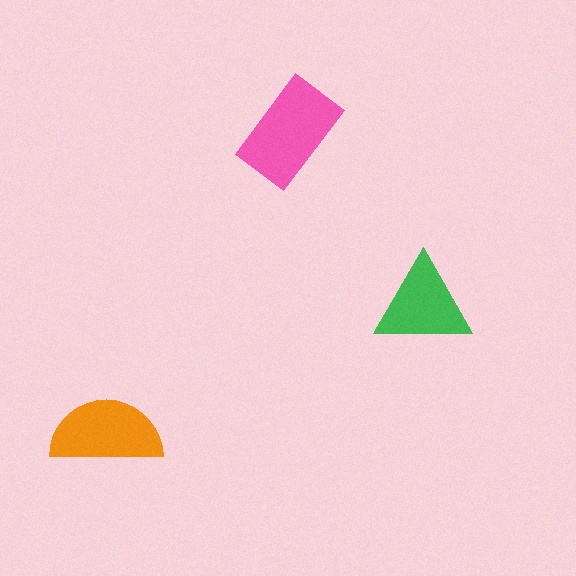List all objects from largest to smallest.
The pink rectangle, the orange semicircle, the green triangle.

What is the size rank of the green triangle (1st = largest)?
3rd.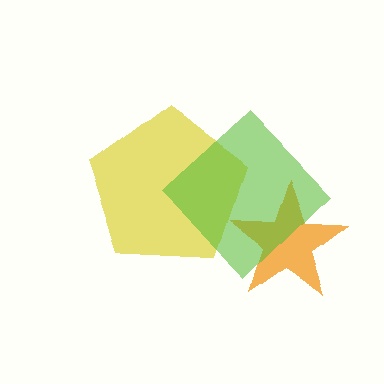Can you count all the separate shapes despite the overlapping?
Yes, there are 3 separate shapes.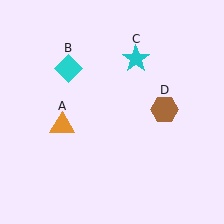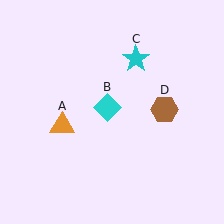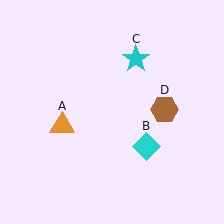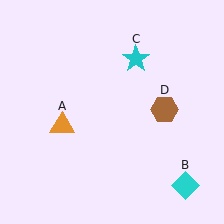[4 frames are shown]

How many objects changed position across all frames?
1 object changed position: cyan diamond (object B).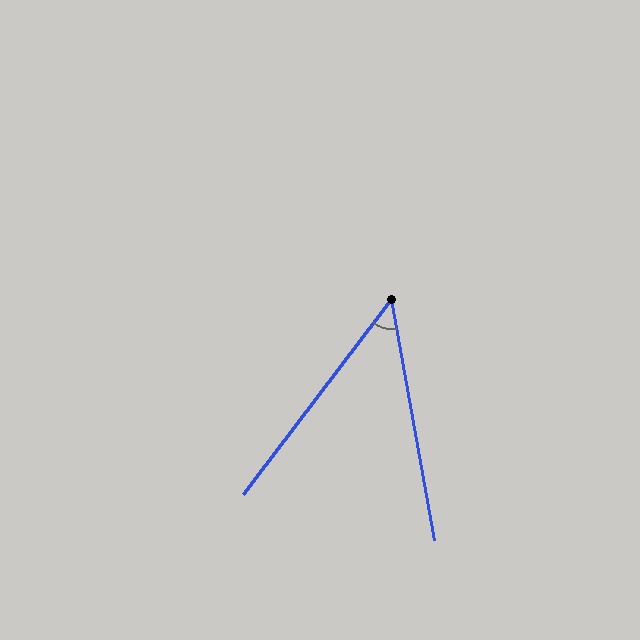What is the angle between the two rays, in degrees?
Approximately 47 degrees.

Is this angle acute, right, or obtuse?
It is acute.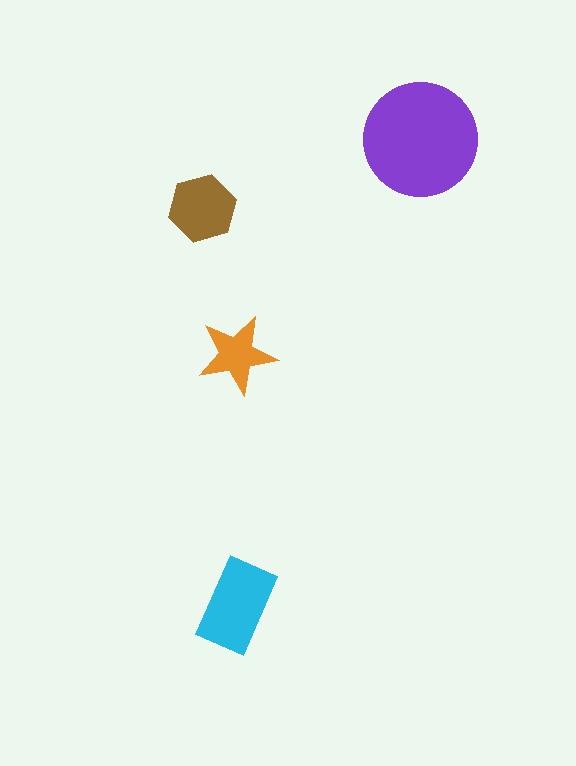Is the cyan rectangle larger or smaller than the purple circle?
Smaller.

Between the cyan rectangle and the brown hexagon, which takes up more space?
The cyan rectangle.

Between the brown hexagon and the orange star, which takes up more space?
The brown hexagon.